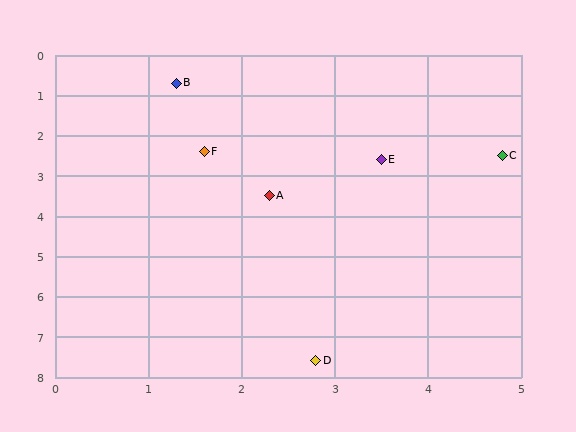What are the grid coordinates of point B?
Point B is at approximately (1.3, 0.7).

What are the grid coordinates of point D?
Point D is at approximately (2.8, 7.6).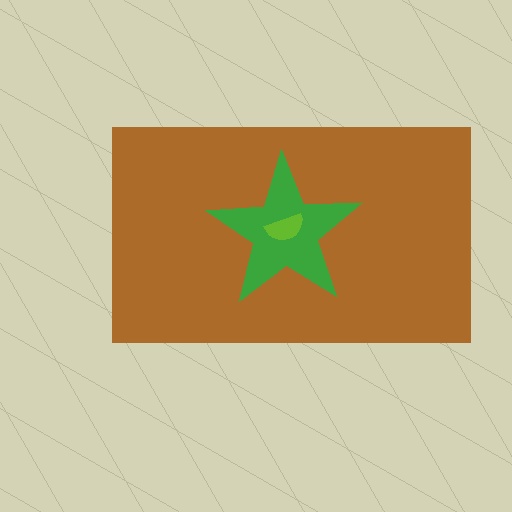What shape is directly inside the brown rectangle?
The green star.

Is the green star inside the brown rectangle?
Yes.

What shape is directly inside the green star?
The lime semicircle.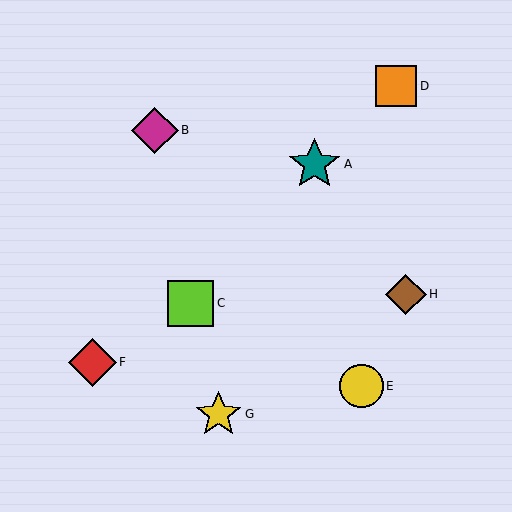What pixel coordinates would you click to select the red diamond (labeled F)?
Click at (92, 362) to select the red diamond F.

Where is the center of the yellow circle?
The center of the yellow circle is at (361, 386).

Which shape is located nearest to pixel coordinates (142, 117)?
The magenta diamond (labeled B) at (155, 130) is nearest to that location.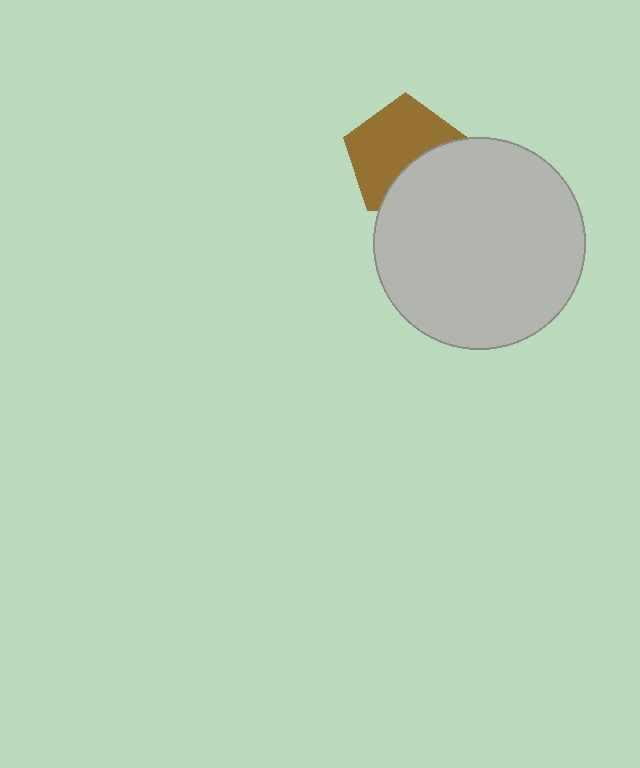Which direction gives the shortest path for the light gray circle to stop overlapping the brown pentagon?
Moving down gives the shortest separation.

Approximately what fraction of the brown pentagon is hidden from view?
Roughly 37% of the brown pentagon is hidden behind the light gray circle.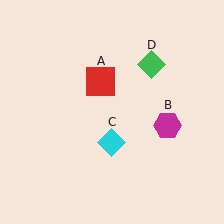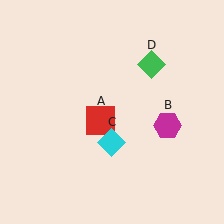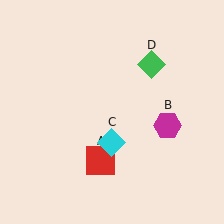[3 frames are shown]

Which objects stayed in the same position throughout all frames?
Magenta hexagon (object B) and cyan diamond (object C) and green diamond (object D) remained stationary.